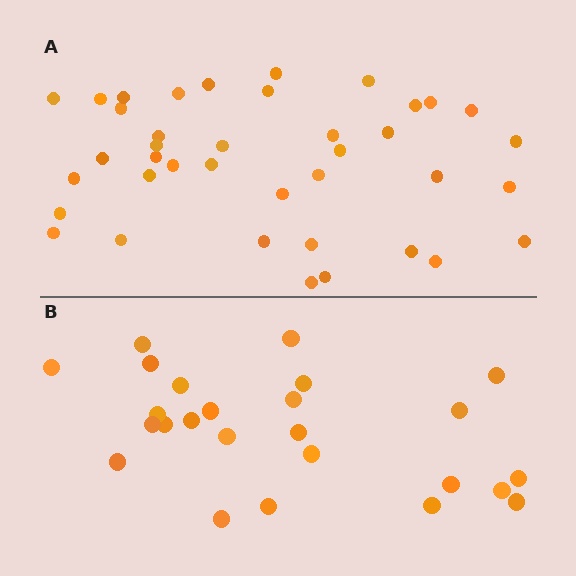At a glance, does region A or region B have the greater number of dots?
Region A (the top region) has more dots.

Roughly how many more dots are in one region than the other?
Region A has approximately 15 more dots than region B.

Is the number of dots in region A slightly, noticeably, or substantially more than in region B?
Region A has substantially more. The ratio is roughly 1.6 to 1.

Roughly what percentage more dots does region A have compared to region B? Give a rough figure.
About 55% more.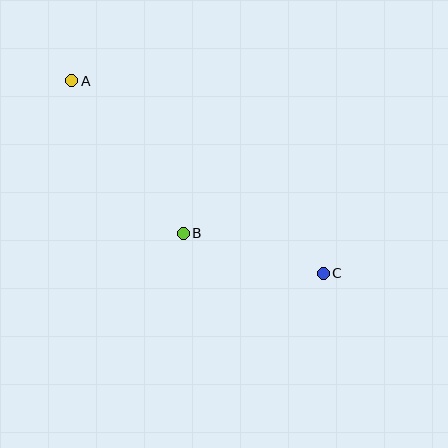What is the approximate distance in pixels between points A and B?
The distance between A and B is approximately 189 pixels.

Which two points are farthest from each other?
Points A and C are farthest from each other.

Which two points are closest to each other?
Points B and C are closest to each other.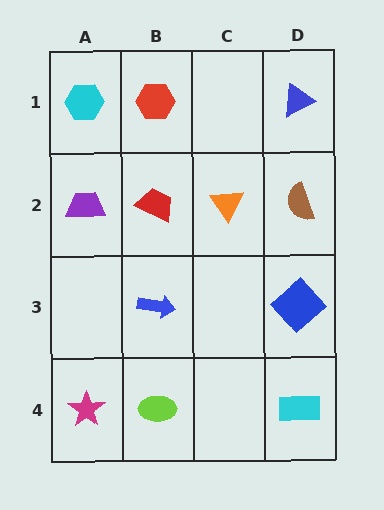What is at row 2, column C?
An orange triangle.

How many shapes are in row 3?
2 shapes.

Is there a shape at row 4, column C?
No, that cell is empty.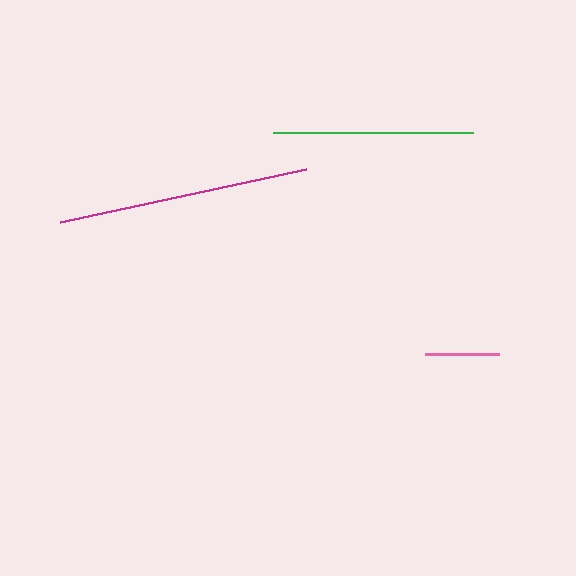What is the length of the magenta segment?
The magenta segment is approximately 251 pixels long.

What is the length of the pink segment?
The pink segment is approximately 74 pixels long.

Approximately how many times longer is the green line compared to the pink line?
The green line is approximately 2.7 times the length of the pink line.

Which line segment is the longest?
The magenta line is the longest at approximately 251 pixels.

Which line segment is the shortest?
The pink line is the shortest at approximately 74 pixels.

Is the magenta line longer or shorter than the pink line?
The magenta line is longer than the pink line.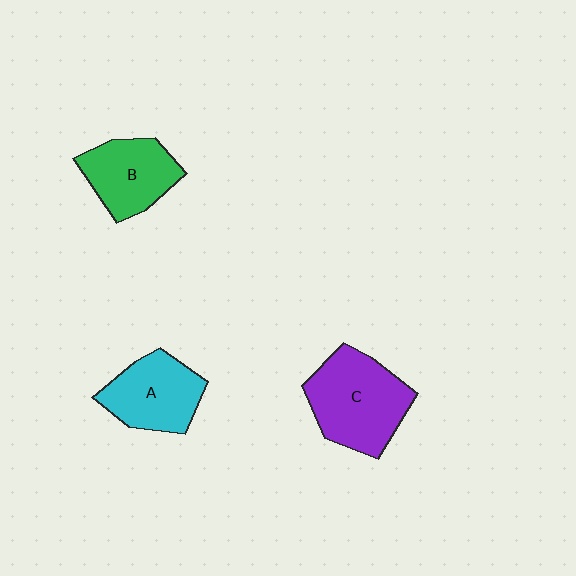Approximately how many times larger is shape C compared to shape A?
Approximately 1.3 times.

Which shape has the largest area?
Shape C (purple).